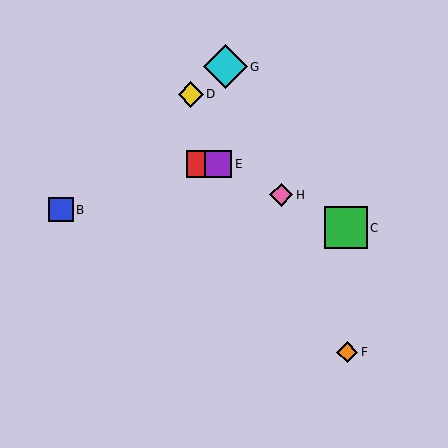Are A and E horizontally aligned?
Yes, both are at y≈164.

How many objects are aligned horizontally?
2 objects (A, E) are aligned horizontally.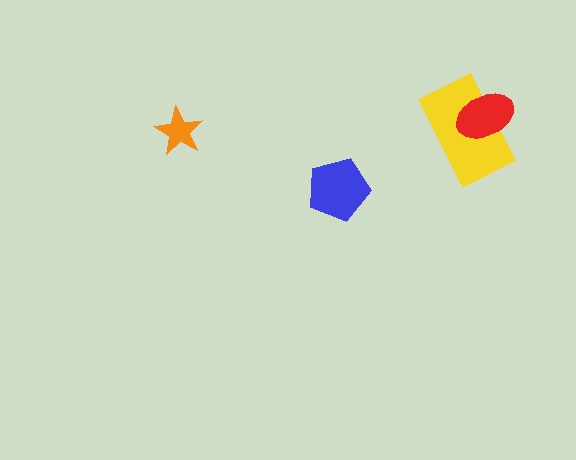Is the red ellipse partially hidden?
No, no other shape covers it.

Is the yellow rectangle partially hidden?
Yes, it is partially covered by another shape.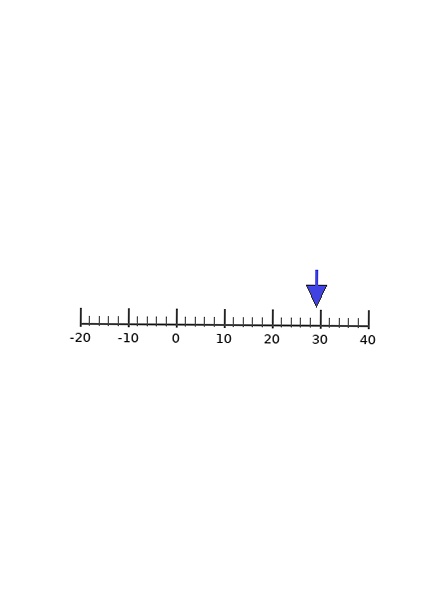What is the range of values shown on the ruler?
The ruler shows values from -20 to 40.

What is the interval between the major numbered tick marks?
The major tick marks are spaced 10 units apart.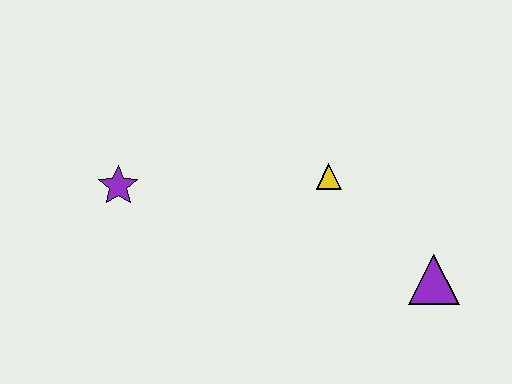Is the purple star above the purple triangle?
Yes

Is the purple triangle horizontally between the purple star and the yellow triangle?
No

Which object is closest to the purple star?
The yellow triangle is closest to the purple star.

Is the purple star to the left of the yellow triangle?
Yes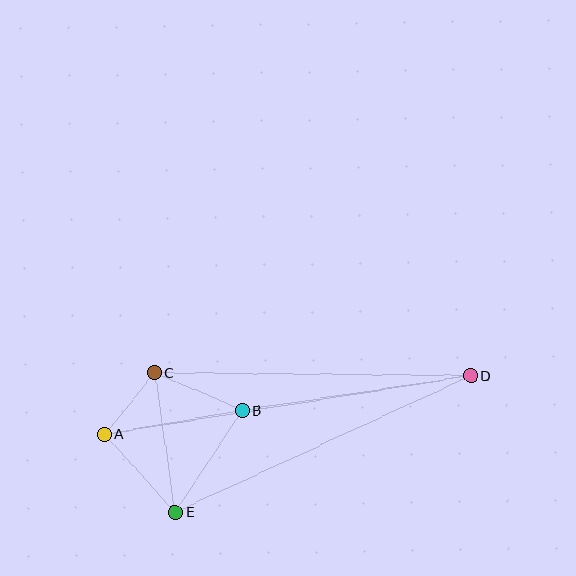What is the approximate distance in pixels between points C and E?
The distance between C and E is approximately 141 pixels.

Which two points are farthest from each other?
Points A and D are farthest from each other.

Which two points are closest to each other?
Points A and C are closest to each other.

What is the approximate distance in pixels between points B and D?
The distance between B and D is approximately 231 pixels.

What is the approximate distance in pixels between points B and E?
The distance between B and E is approximately 121 pixels.